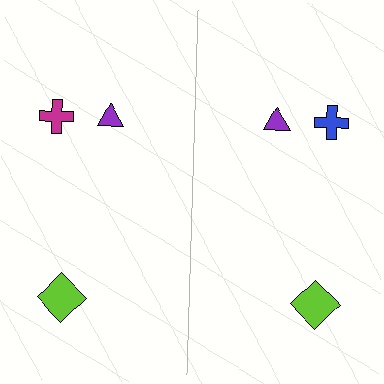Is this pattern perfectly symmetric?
No, the pattern is not perfectly symmetric. The blue cross on the right side breaks the symmetry — its mirror counterpart is magenta.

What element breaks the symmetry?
The blue cross on the right side breaks the symmetry — its mirror counterpart is magenta.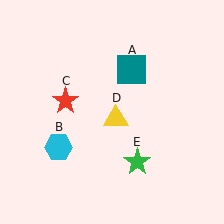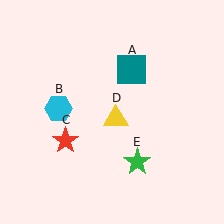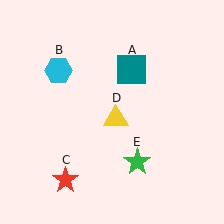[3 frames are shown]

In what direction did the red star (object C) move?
The red star (object C) moved down.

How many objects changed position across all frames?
2 objects changed position: cyan hexagon (object B), red star (object C).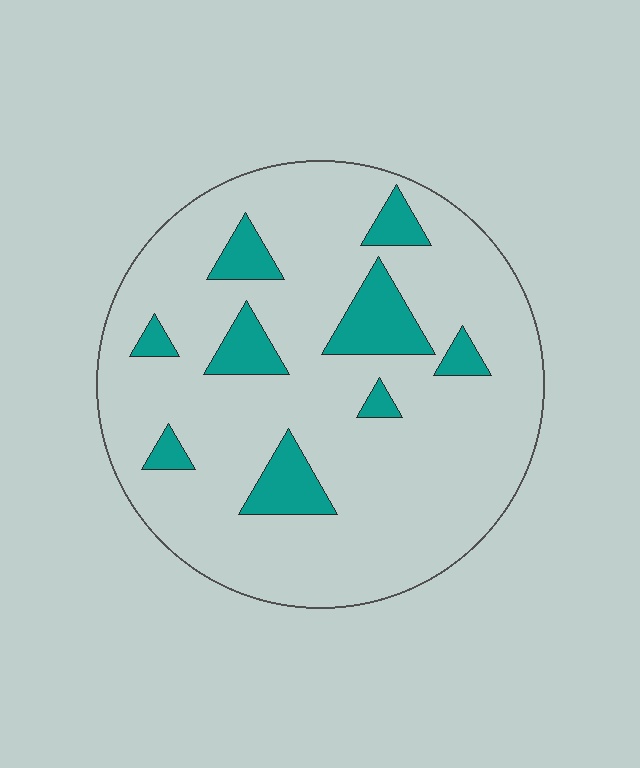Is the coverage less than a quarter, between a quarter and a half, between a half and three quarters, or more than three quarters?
Less than a quarter.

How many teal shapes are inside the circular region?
9.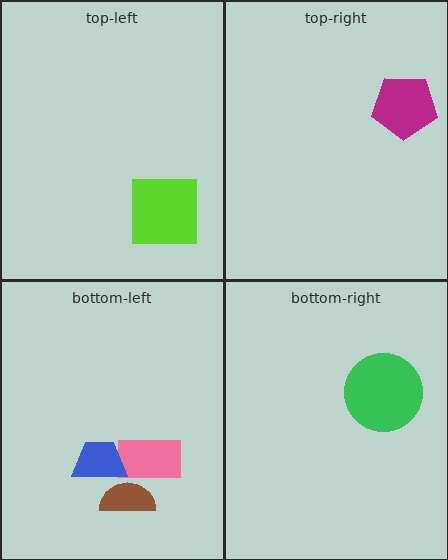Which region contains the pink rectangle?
The bottom-left region.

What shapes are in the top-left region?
The lime square.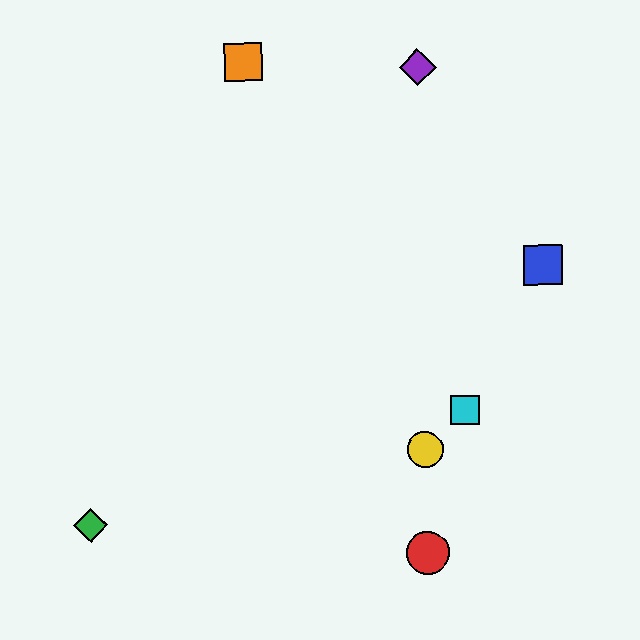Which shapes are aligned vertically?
The red circle, the yellow circle, the purple diamond are aligned vertically.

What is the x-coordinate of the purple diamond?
The purple diamond is at x≈418.